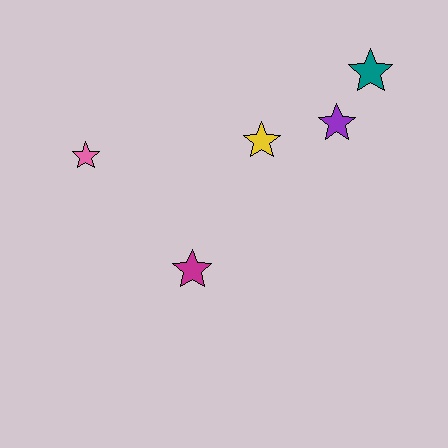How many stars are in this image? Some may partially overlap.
There are 5 stars.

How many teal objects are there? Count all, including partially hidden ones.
There is 1 teal object.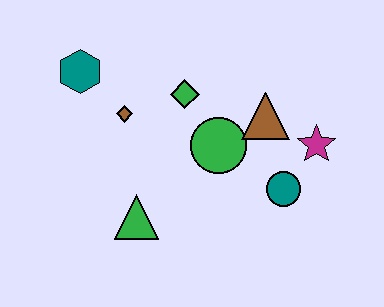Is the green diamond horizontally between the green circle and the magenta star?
No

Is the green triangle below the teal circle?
Yes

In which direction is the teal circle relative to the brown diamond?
The teal circle is to the right of the brown diamond.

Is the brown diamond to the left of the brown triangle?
Yes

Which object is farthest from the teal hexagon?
The magenta star is farthest from the teal hexagon.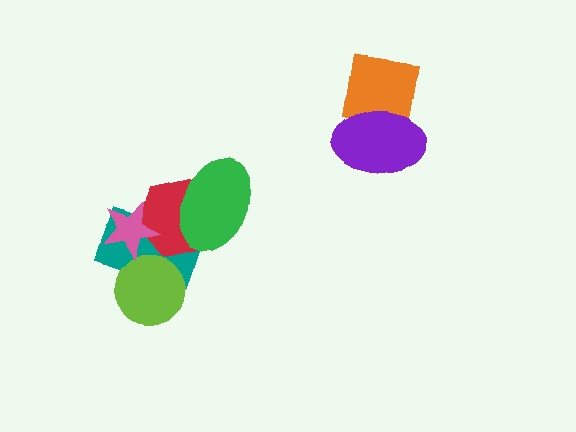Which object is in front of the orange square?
The purple ellipse is in front of the orange square.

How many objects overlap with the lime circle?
1 object overlaps with the lime circle.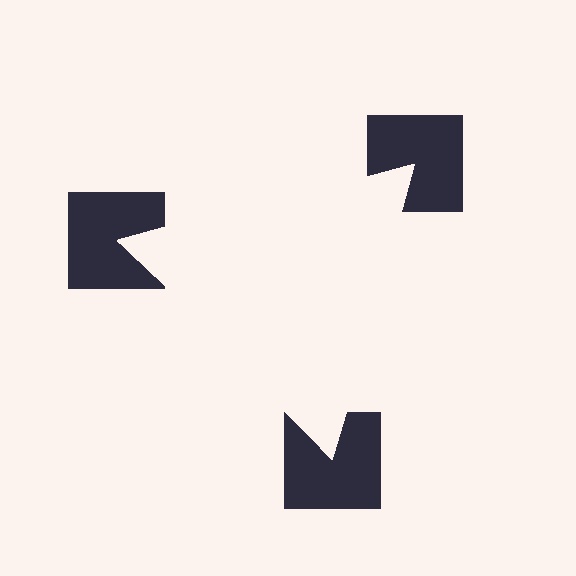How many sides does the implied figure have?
3 sides.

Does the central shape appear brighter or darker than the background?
It typically appears slightly brighter than the background, even though no actual brightness change is drawn.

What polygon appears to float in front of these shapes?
An illusory triangle — its edges are inferred from the aligned wedge cuts in the notched squares, not physically drawn.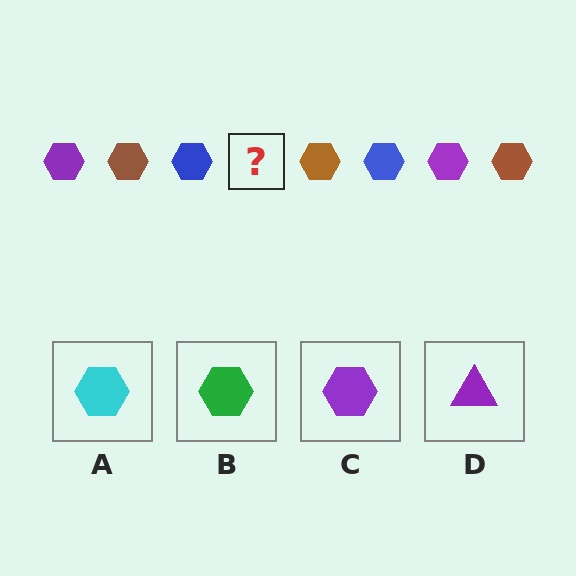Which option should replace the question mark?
Option C.